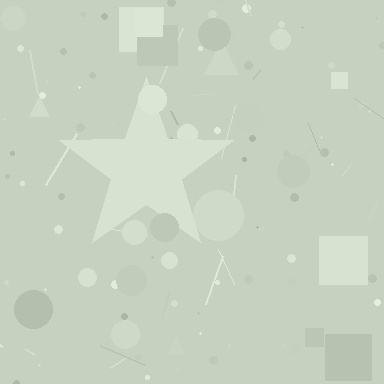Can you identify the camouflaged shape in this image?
The camouflaged shape is a star.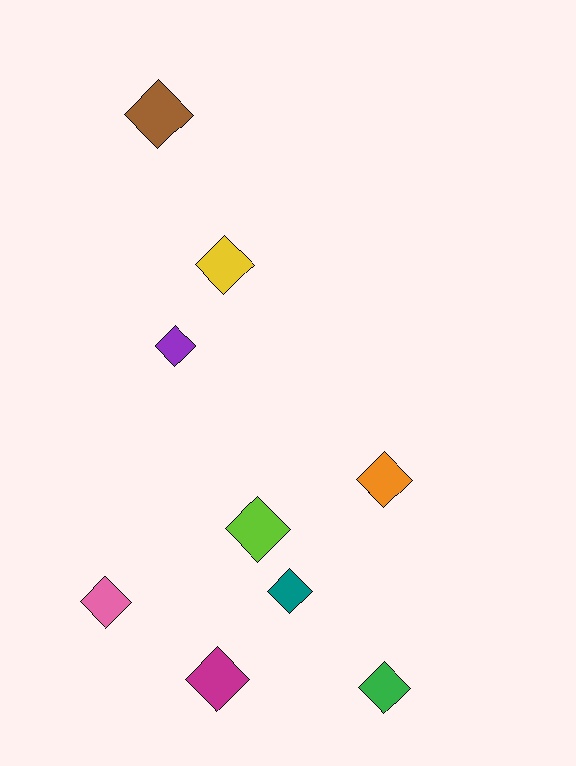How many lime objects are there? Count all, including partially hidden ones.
There is 1 lime object.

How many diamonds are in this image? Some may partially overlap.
There are 9 diamonds.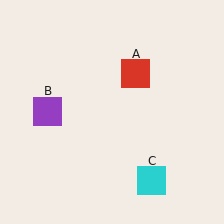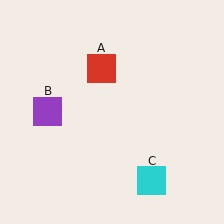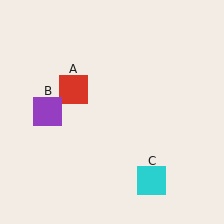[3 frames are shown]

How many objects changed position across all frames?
1 object changed position: red square (object A).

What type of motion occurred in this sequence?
The red square (object A) rotated counterclockwise around the center of the scene.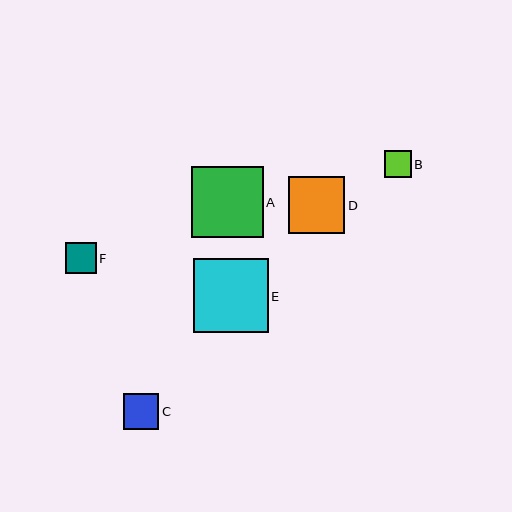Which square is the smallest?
Square B is the smallest with a size of approximately 27 pixels.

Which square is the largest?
Square E is the largest with a size of approximately 74 pixels.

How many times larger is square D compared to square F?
Square D is approximately 1.9 times the size of square F.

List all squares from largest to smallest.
From largest to smallest: E, A, D, C, F, B.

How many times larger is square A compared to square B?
Square A is approximately 2.7 times the size of square B.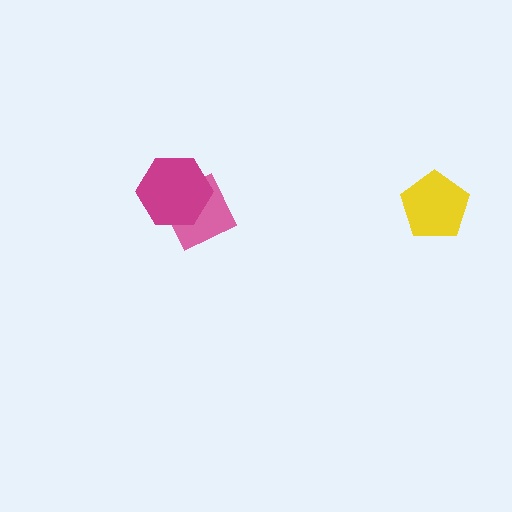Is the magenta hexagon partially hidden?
No, no other shape covers it.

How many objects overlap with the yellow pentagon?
0 objects overlap with the yellow pentagon.